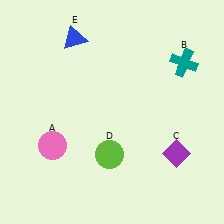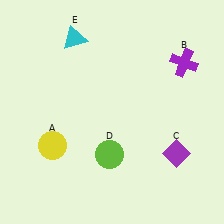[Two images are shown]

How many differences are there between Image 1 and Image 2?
There are 3 differences between the two images.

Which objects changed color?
A changed from pink to yellow. B changed from teal to purple. E changed from blue to cyan.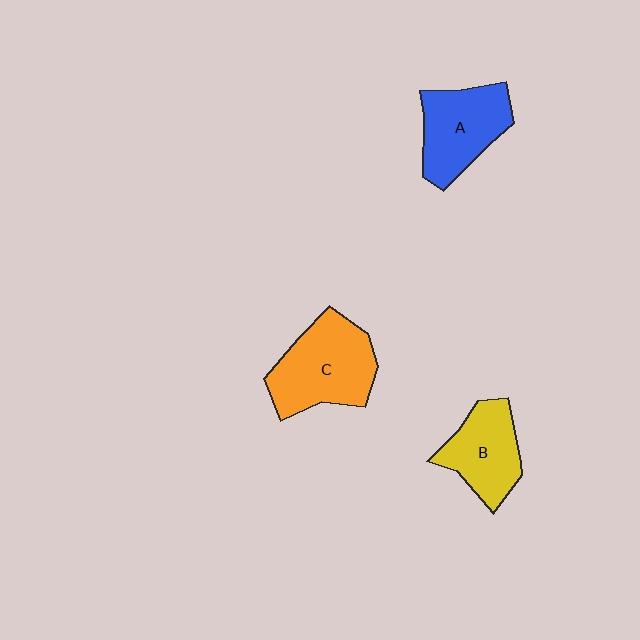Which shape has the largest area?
Shape C (orange).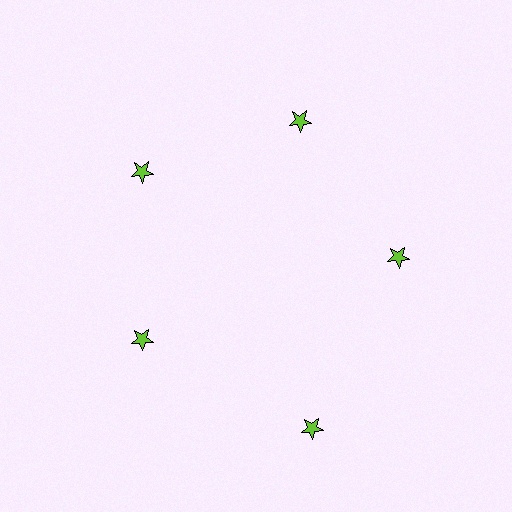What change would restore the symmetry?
The symmetry would be restored by moving it inward, back onto the ring so that all 5 stars sit at equal angles and equal distance from the center.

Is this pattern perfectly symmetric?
No. The 5 lime stars are arranged in a ring, but one element near the 5 o'clock position is pushed outward from the center, breaking the 5-fold rotational symmetry.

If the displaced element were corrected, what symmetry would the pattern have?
It would have 5-fold rotational symmetry — the pattern would map onto itself every 72 degrees.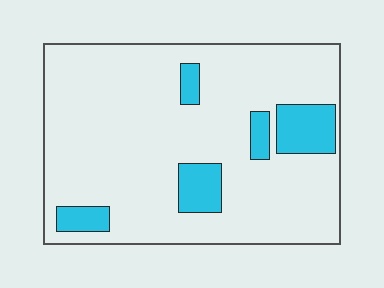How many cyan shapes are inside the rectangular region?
5.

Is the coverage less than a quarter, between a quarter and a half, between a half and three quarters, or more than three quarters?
Less than a quarter.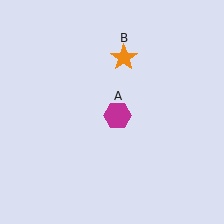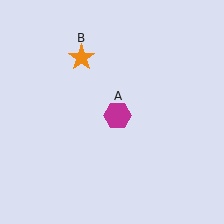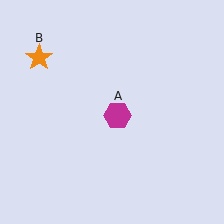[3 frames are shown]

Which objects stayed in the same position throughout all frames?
Magenta hexagon (object A) remained stationary.